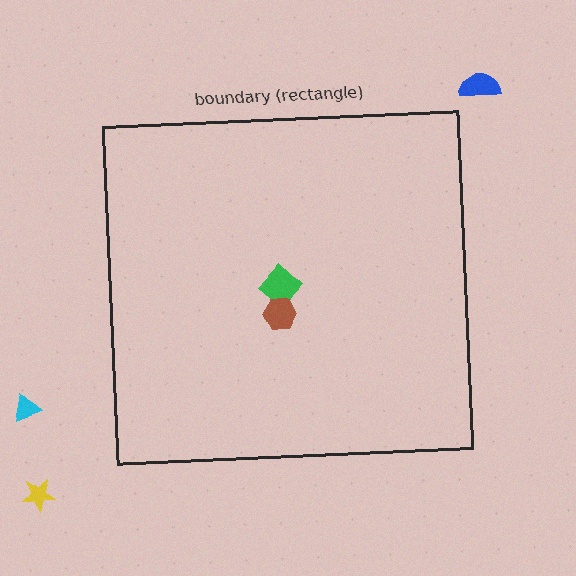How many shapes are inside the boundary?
2 inside, 3 outside.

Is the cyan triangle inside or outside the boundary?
Outside.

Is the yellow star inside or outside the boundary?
Outside.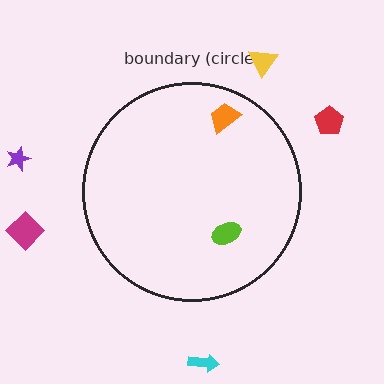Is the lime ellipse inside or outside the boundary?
Inside.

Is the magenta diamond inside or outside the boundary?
Outside.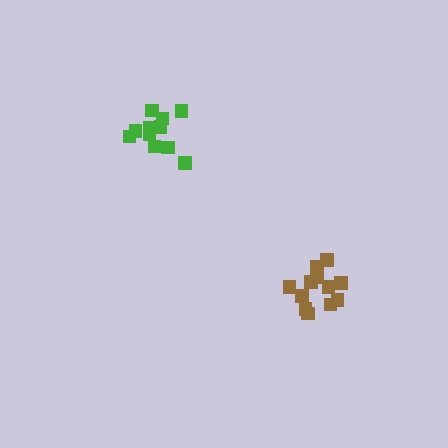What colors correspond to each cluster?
The clusters are colored: green, brown.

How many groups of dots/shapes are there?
There are 2 groups.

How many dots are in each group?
Group 1: 11 dots, Group 2: 12 dots (23 total).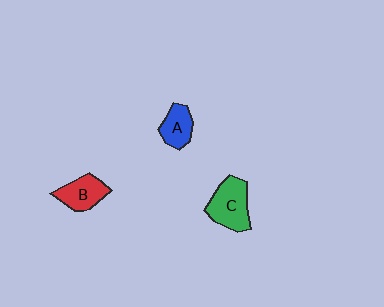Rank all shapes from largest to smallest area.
From largest to smallest: C (green), B (red), A (blue).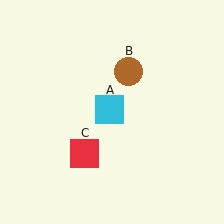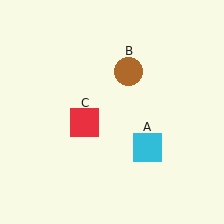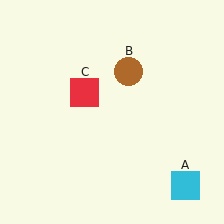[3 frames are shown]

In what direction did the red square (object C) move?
The red square (object C) moved up.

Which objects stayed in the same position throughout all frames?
Brown circle (object B) remained stationary.